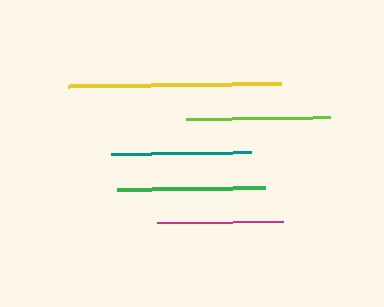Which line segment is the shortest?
The magenta line is the shortest at approximately 126 pixels.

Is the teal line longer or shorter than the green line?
The green line is longer than the teal line.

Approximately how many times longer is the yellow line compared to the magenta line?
The yellow line is approximately 1.7 times the length of the magenta line.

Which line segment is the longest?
The yellow line is the longest at approximately 212 pixels.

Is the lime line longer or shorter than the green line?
The green line is longer than the lime line.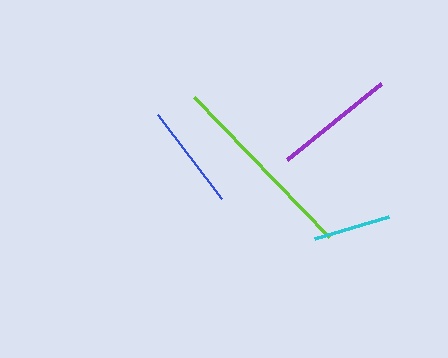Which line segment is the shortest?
The cyan line is the shortest at approximately 78 pixels.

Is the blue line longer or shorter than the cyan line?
The blue line is longer than the cyan line.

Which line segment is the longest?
The lime line is the longest at approximately 195 pixels.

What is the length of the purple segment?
The purple segment is approximately 121 pixels long.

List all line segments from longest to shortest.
From longest to shortest: lime, purple, blue, cyan.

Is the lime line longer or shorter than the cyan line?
The lime line is longer than the cyan line.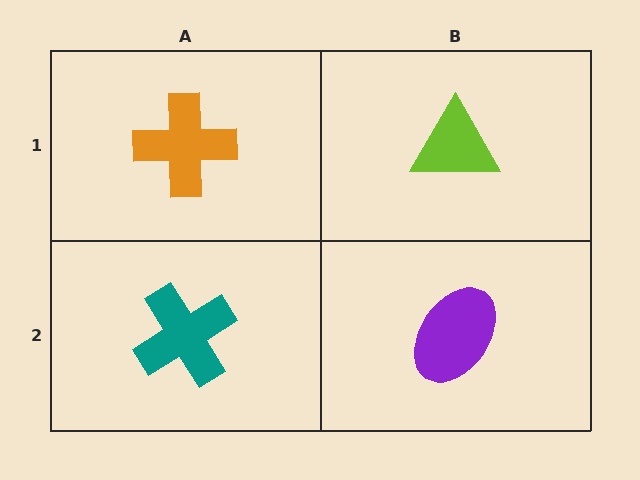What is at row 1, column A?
An orange cross.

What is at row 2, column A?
A teal cross.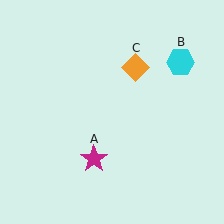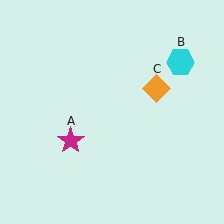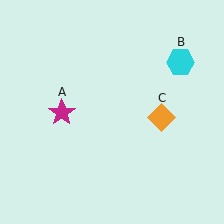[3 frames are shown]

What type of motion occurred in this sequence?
The magenta star (object A), orange diamond (object C) rotated clockwise around the center of the scene.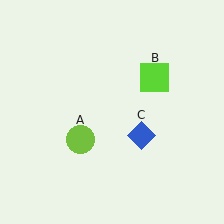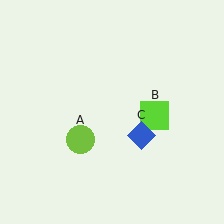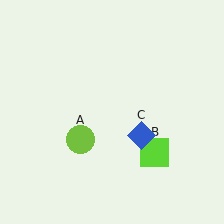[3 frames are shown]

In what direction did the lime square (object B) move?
The lime square (object B) moved down.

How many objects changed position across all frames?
1 object changed position: lime square (object B).